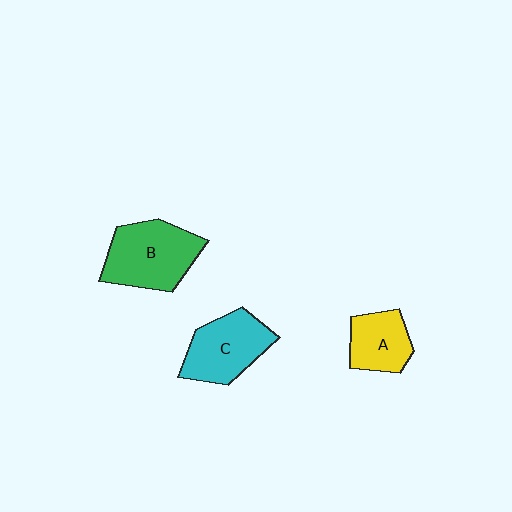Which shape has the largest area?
Shape B (green).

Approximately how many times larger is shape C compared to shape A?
Approximately 1.4 times.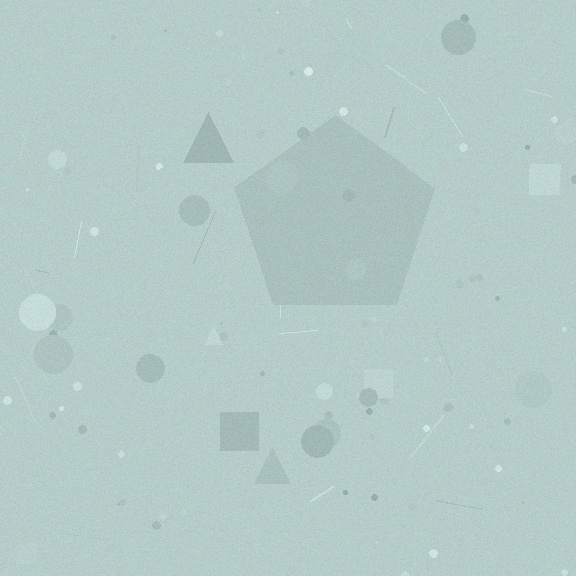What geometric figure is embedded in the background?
A pentagon is embedded in the background.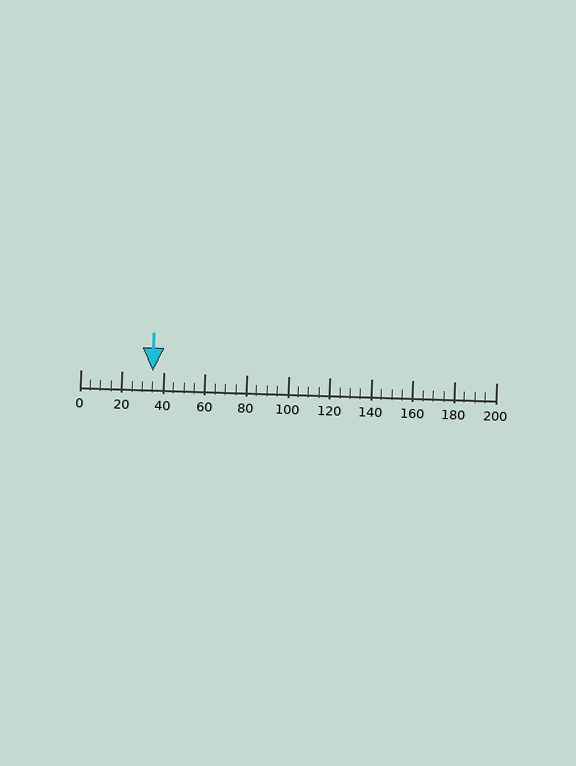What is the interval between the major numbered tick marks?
The major tick marks are spaced 20 units apart.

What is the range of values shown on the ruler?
The ruler shows values from 0 to 200.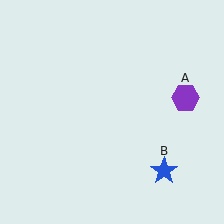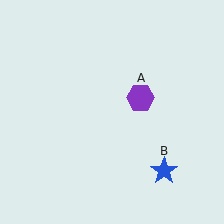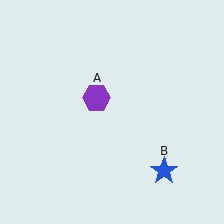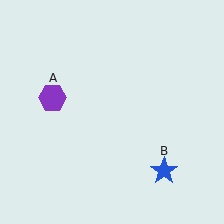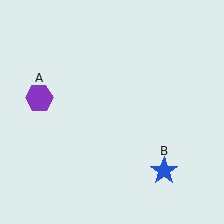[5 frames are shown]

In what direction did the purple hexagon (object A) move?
The purple hexagon (object A) moved left.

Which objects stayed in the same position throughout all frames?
Blue star (object B) remained stationary.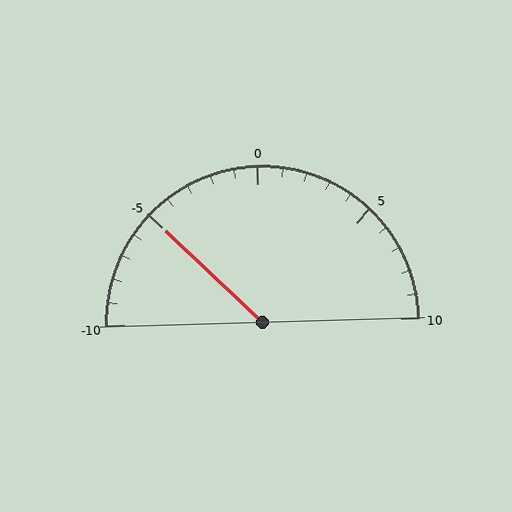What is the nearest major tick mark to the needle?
The nearest major tick mark is -5.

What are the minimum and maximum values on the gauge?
The gauge ranges from -10 to 10.